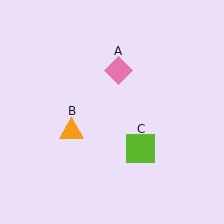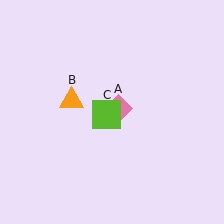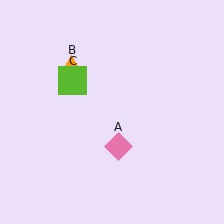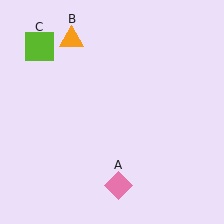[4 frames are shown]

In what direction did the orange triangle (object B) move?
The orange triangle (object B) moved up.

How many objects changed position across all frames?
3 objects changed position: pink diamond (object A), orange triangle (object B), lime square (object C).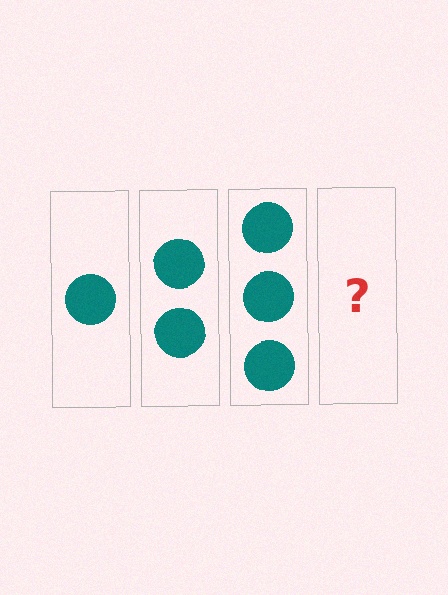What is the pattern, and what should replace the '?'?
The pattern is that each step adds one more circle. The '?' should be 4 circles.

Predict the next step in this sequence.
The next step is 4 circles.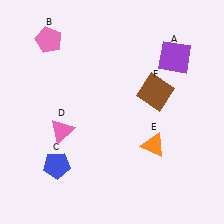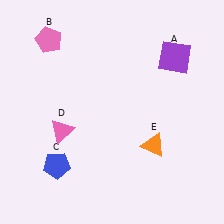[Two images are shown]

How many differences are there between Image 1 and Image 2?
There is 1 difference between the two images.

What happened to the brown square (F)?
The brown square (F) was removed in Image 2. It was in the top-right area of Image 1.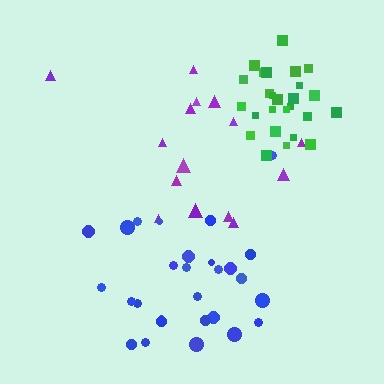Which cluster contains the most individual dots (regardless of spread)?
Blue (28).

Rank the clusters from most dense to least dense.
green, blue, purple.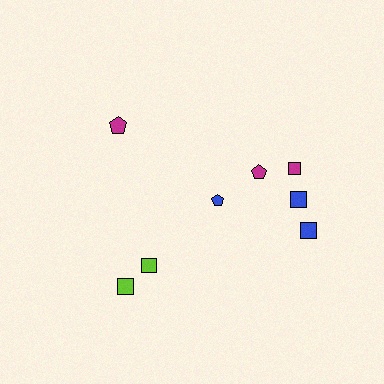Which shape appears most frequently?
Square, with 5 objects.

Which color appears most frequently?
Blue, with 3 objects.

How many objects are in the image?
There are 8 objects.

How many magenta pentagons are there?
There are 2 magenta pentagons.